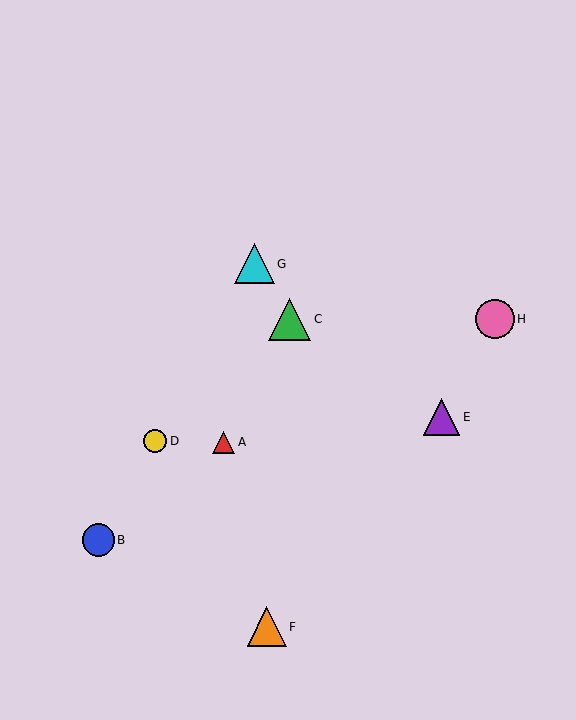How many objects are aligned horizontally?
2 objects (C, H) are aligned horizontally.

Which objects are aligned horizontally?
Objects C, H are aligned horizontally.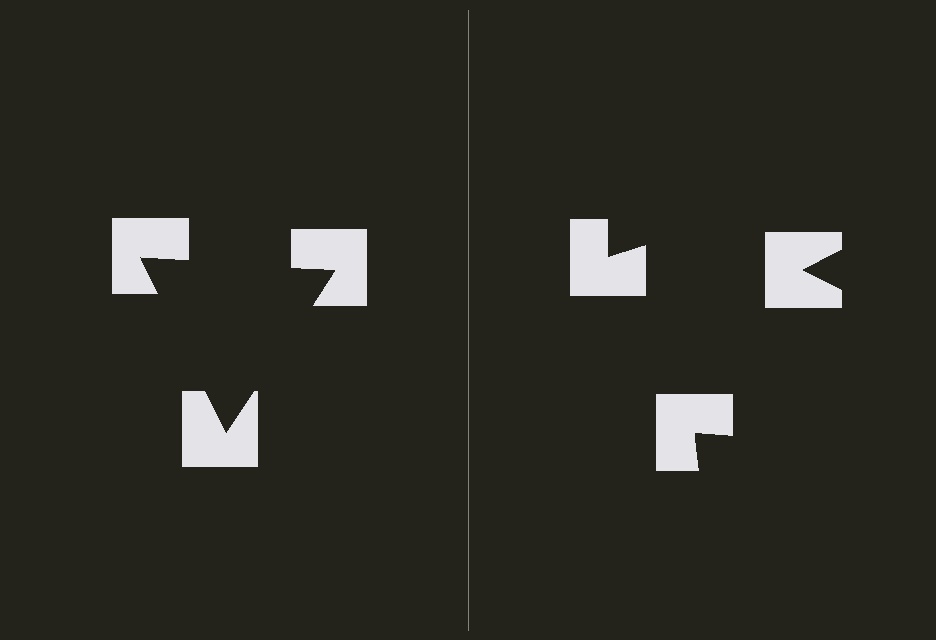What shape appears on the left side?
An illusory triangle.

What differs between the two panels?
The notched squares are positioned identically on both sides; only the wedge orientations differ. On the left they align to a triangle; on the right they are misaligned.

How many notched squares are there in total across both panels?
6 — 3 on each side.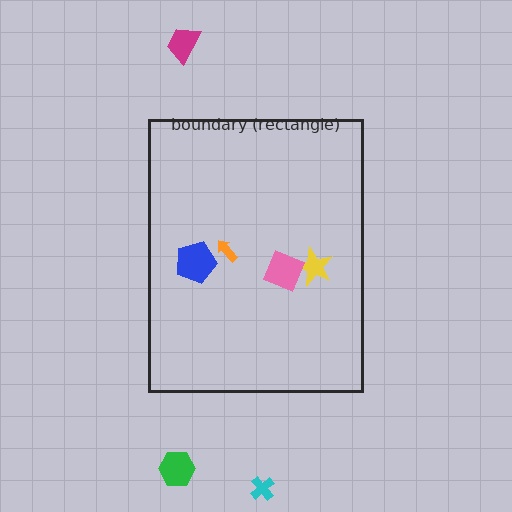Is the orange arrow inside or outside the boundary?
Inside.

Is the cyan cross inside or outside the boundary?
Outside.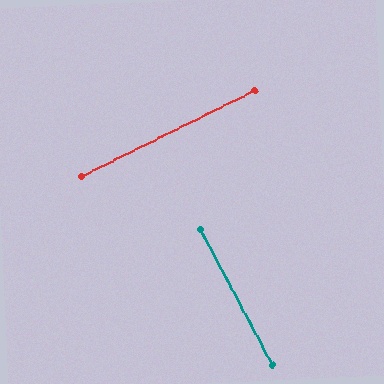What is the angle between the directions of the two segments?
Approximately 88 degrees.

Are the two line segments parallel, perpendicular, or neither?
Perpendicular — they meet at approximately 88°.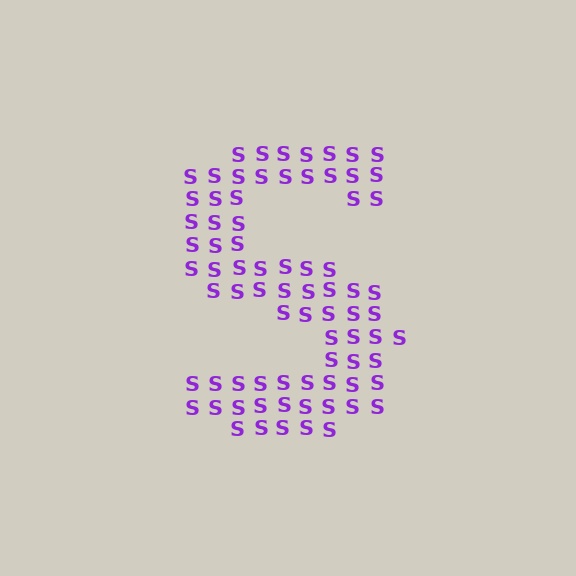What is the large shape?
The large shape is the letter S.